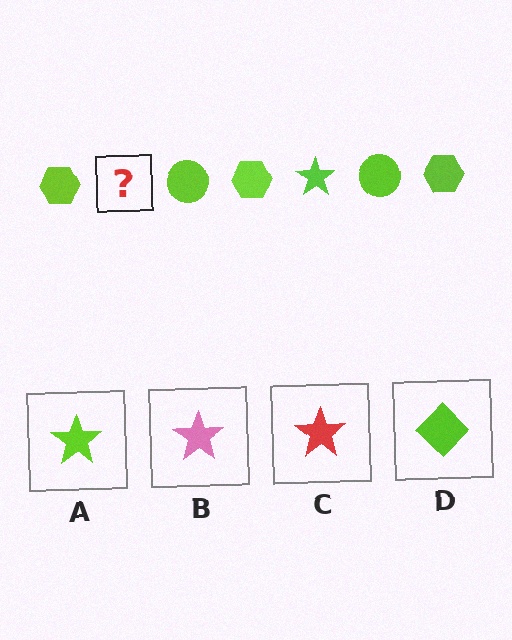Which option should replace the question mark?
Option A.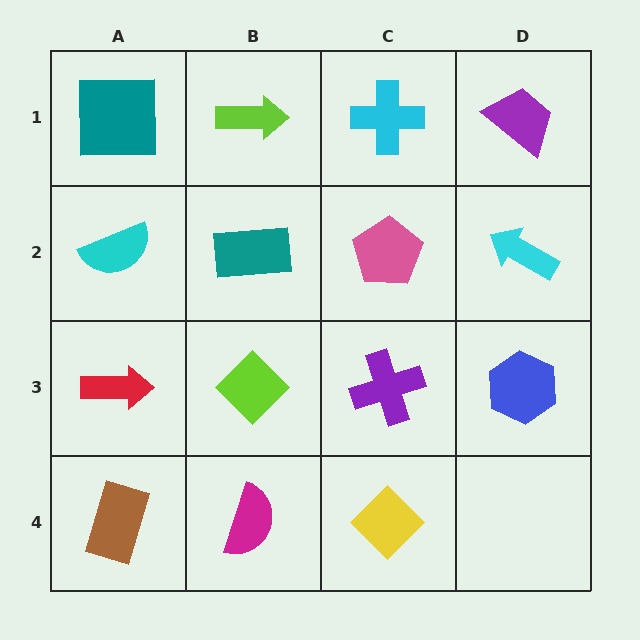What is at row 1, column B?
A lime arrow.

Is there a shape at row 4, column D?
No, that cell is empty.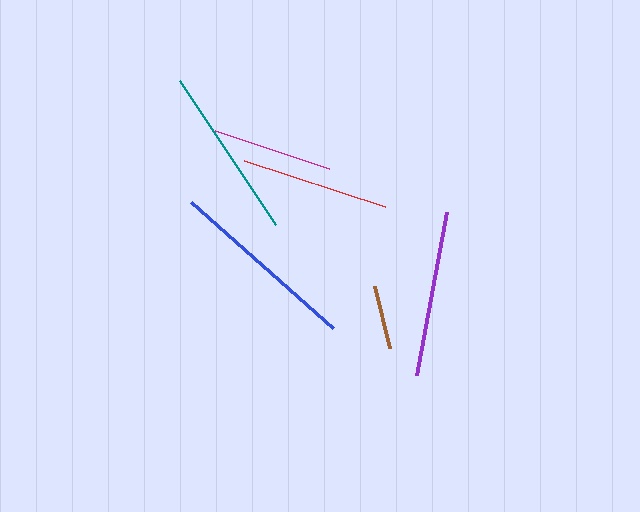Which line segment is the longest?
The blue line is the longest at approximately 190 pixels.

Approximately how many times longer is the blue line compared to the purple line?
The blue line is approximately 1.1 times the length of the purple line.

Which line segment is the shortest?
The brown line is the shortest at approximately 64 pixels.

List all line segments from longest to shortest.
From longest to shortest: blue, teal, purple, red, magenta, brown.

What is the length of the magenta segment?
The magenta segment is approximately 120 pixels long.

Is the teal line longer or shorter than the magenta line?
The teal line is longer than the magenta line.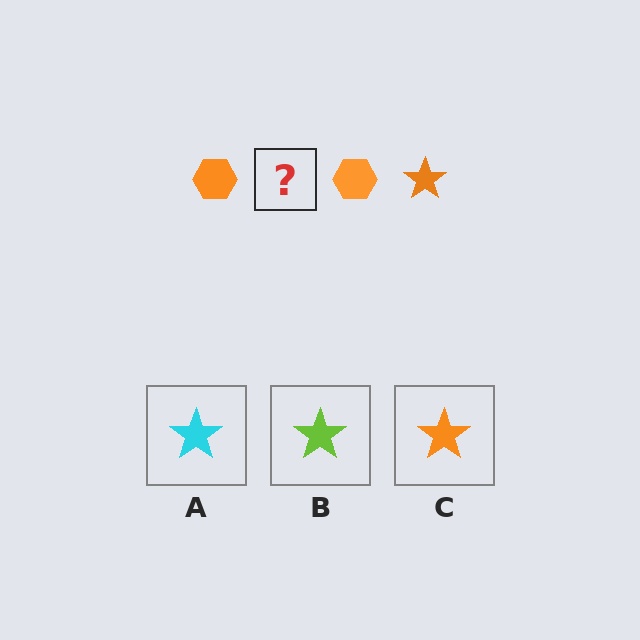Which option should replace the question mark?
Option C.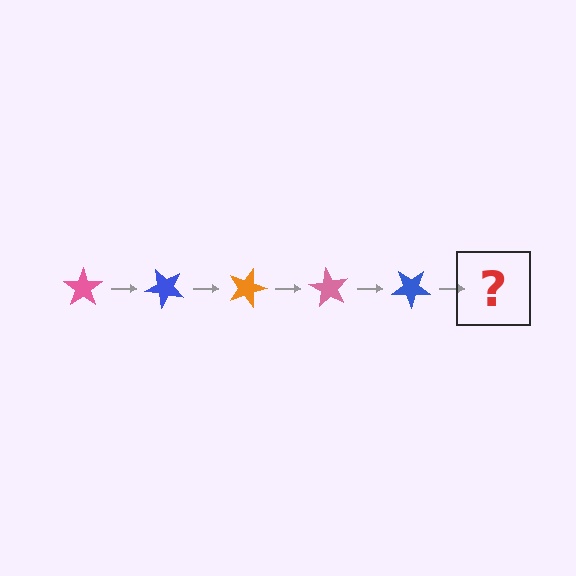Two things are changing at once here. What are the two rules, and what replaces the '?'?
The two rules are that it rotates 45 degrees each step and the color cycles through pink, blue, and orange. The '?' should be an orange star, rotated 225 degrees from the start.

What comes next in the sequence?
The next element should be an orange star, rotated 225 degrees from the start.